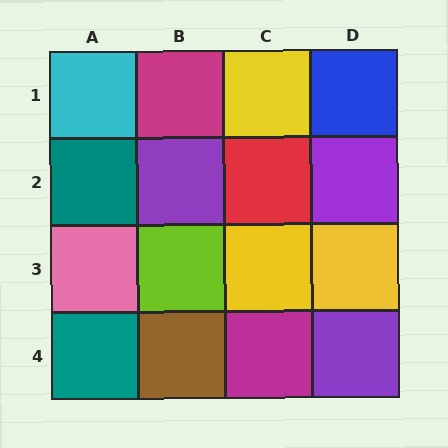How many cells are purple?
3 cells are purple.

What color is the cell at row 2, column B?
Purple.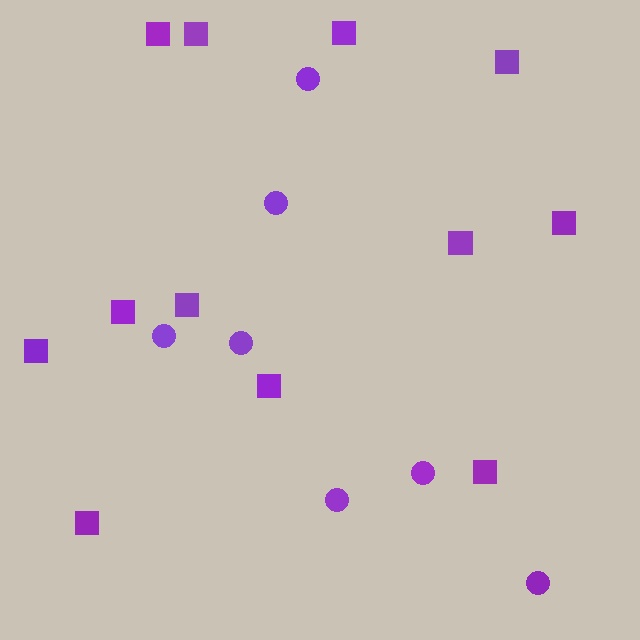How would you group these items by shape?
There are 2 groups: one group of circles (7) and one group of squares (12).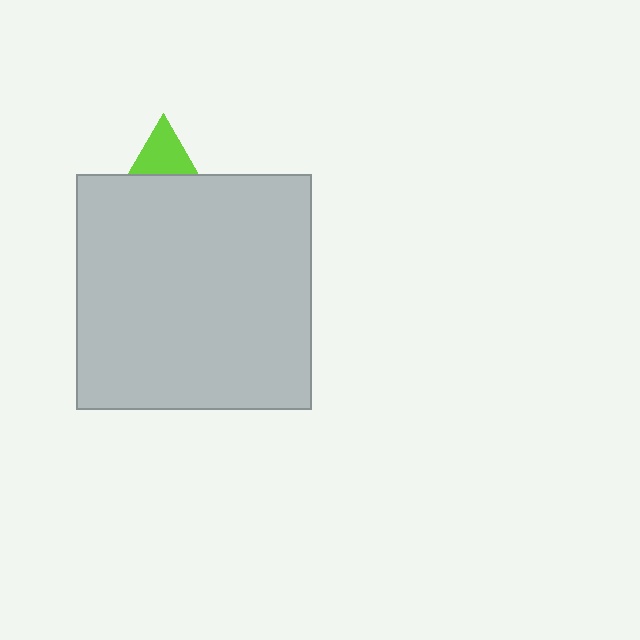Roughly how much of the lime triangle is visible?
A small part of it is visible (roughly 35%).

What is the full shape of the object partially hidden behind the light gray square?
The partially hidden object is a lime triangle.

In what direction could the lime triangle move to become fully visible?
The lime triangle could move up. That would shift it out from behind the light gray square entirely.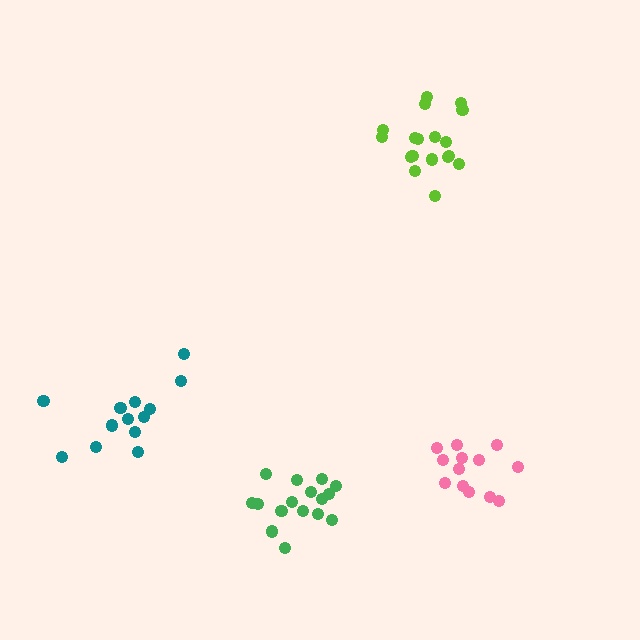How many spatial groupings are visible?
There are 4 spatial groupings.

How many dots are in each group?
Group 1: 13 dots, Group 2: 16 dots, Group 3: 13 dots, Group 4: 18 dots (60 total).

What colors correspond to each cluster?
The clusters are colored: pink, green, teal, lime.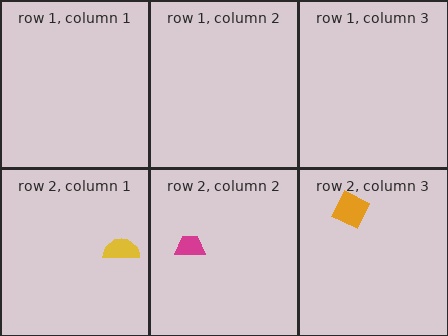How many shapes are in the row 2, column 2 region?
1.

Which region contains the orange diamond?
The row 2, column 3 region.